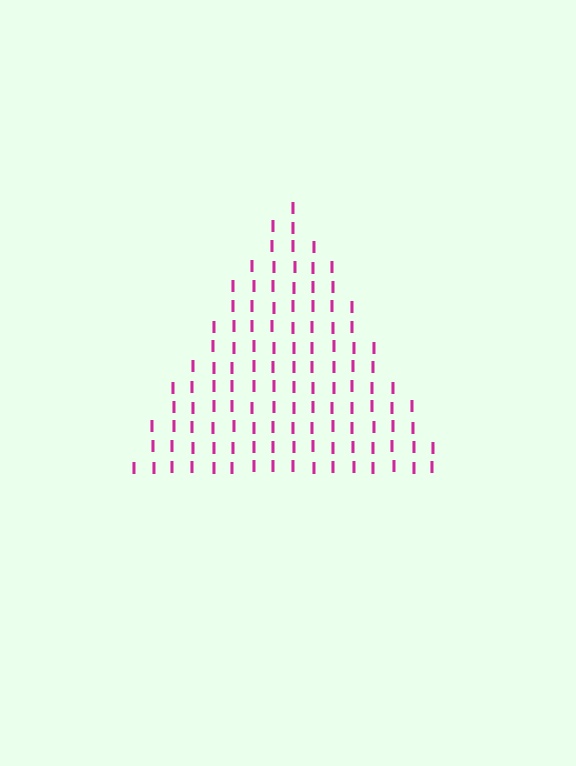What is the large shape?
The large shape is a triangle.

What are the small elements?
The small elements are letter I's.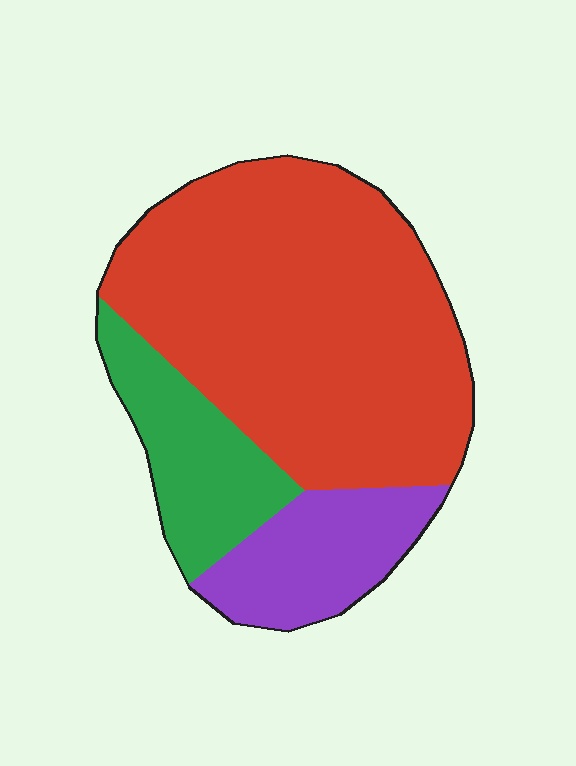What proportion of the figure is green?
Green takes up less than a quarter of the figure.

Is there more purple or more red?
Red.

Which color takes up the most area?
Red, at roughly 65%.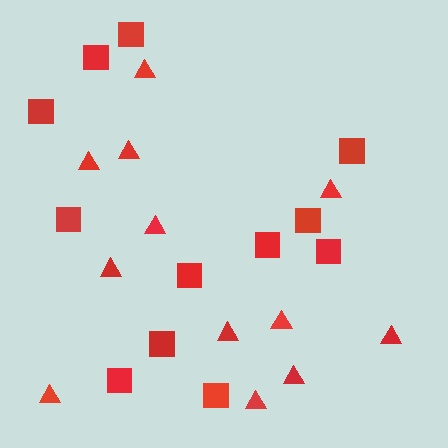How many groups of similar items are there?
There are 2 groups: one group of squares (12) and one group of triangles (12).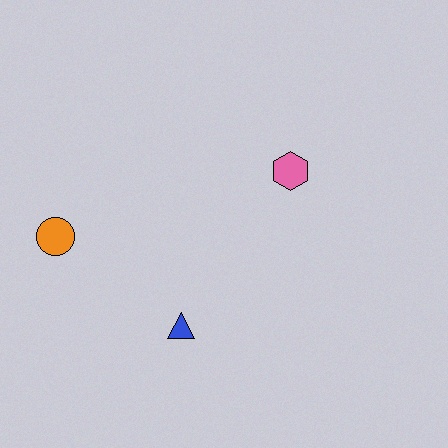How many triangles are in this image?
There is 1 triangle.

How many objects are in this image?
There are 3 objects.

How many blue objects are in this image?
There is 1 blue object.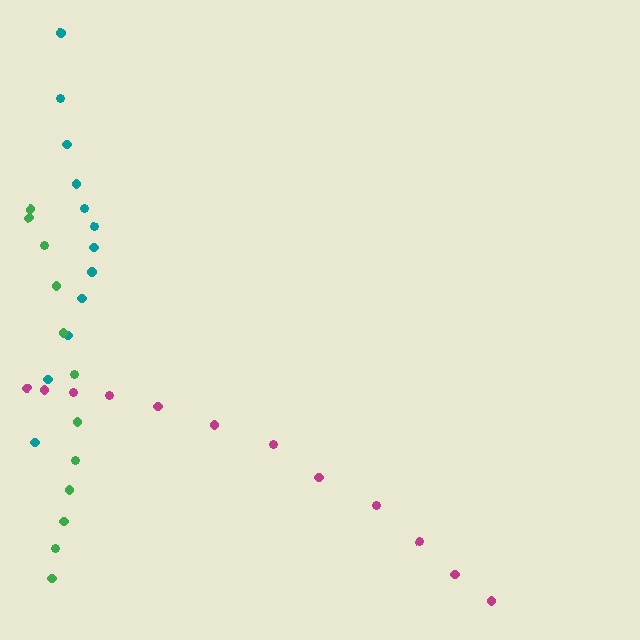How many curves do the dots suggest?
There are 3 distinct paths.